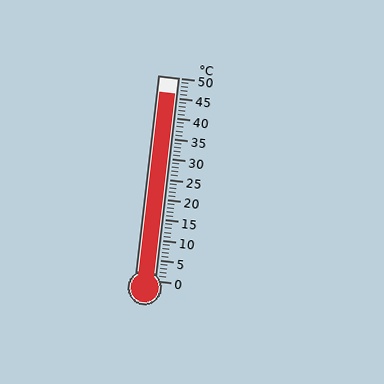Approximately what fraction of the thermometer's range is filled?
The thermometer is filled to approximately 90% of its range.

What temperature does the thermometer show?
The thermometer shows approximately 46°C.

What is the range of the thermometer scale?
The thermometer scale ranges from 0°C to 50°C.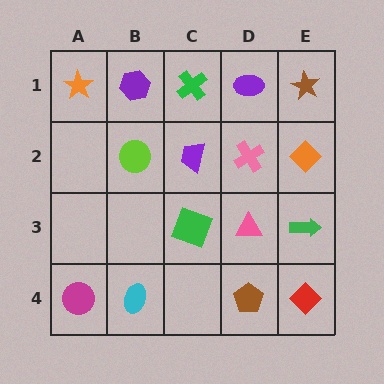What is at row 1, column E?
A brown star.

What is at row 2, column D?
A pink cross.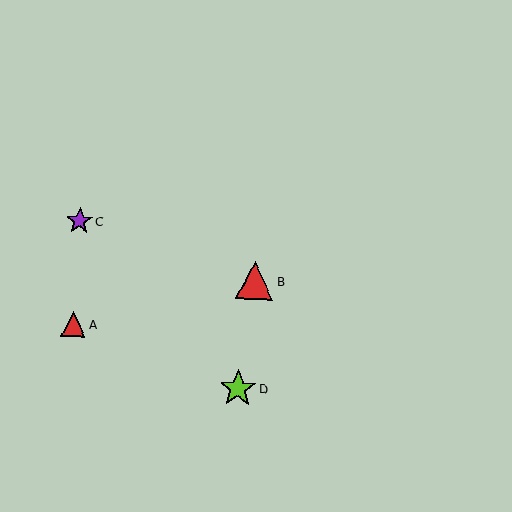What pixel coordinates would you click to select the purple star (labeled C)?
Click at (79, 221) to select the purple star C.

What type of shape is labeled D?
Shape D is a lime star.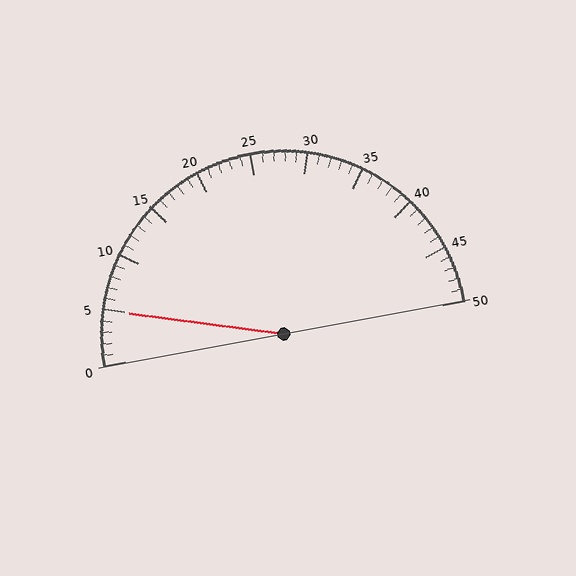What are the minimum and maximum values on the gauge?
The gauge ranges from 0 to 50.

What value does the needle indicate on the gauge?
The needle indicates approximately 5.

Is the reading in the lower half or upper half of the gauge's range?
The reading is in the lower half of the range (0 to 50).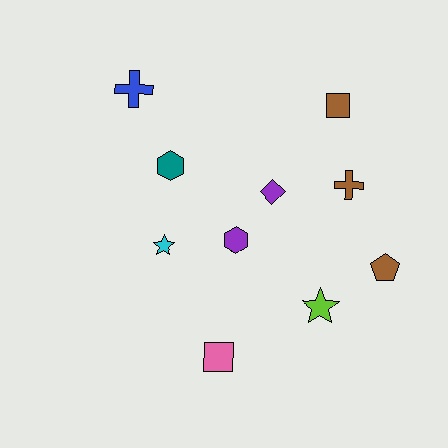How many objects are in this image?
There are 10 objects.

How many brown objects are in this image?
There are 3 brown objects.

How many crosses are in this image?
There are 2 crosses.